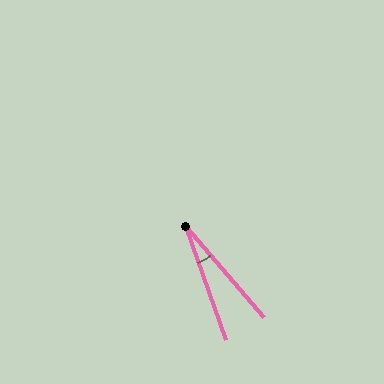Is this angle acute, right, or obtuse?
It is acute.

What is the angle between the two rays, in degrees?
Approximately 21 degrees.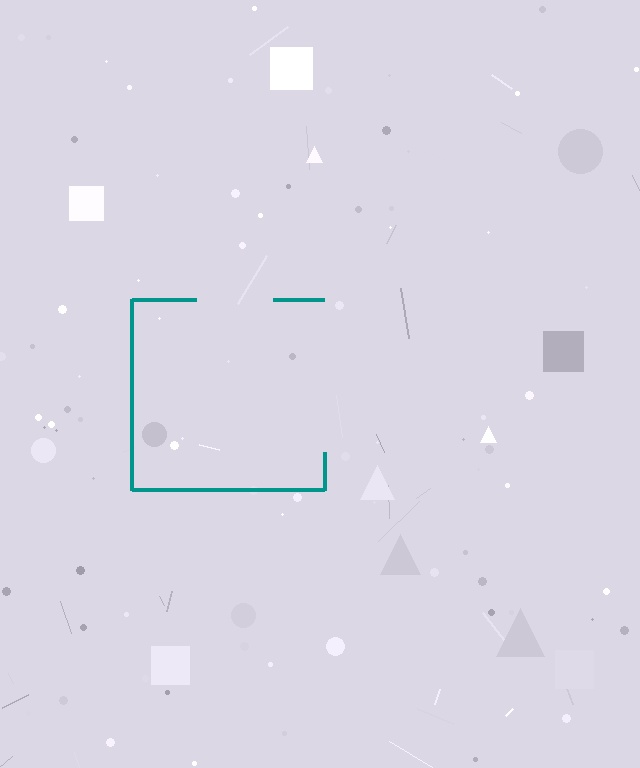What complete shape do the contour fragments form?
The contour fragments form a square.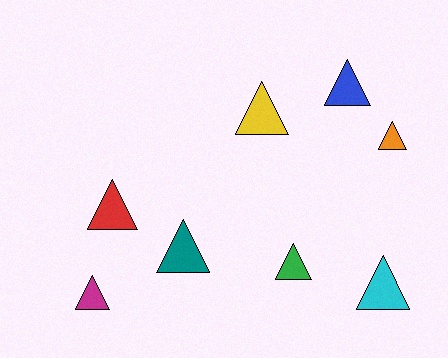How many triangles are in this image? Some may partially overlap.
There are 8 triangles.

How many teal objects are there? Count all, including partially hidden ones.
There is 1 teal object.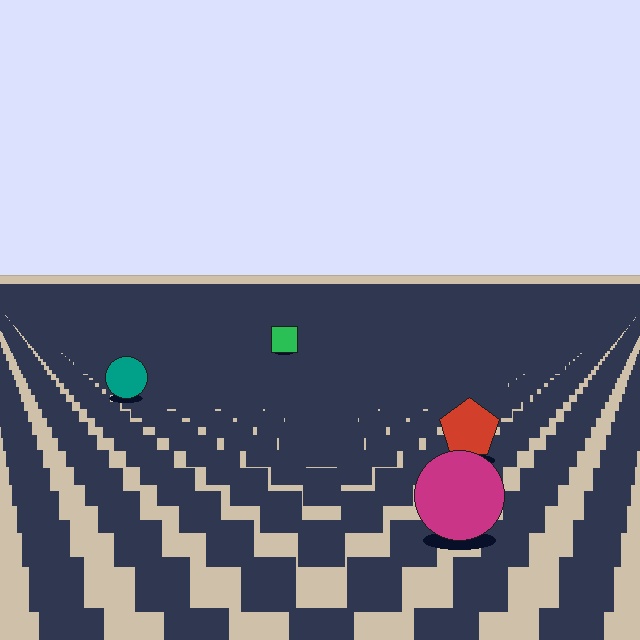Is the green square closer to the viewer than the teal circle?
No. The teal circle is closer — you can tell from the texture gradient: the ground texture is coarser near it.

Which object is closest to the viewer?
The magenta circle is closest. The texture marks near it are larger and more spread out.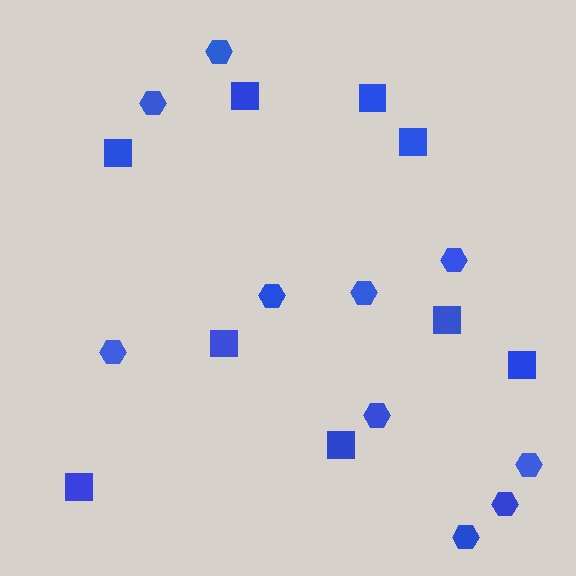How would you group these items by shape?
There are 2 groups: one group of hexagons (10) and one group of squares (9).